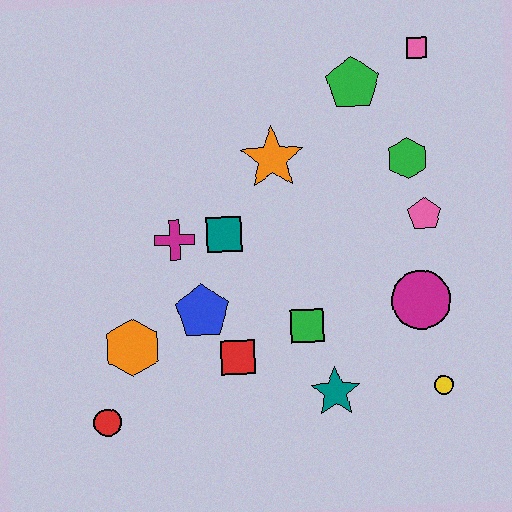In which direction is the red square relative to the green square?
The red square is to the left of the green square.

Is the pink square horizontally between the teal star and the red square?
No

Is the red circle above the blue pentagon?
No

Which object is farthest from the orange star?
The red circle is farthest from the orange star.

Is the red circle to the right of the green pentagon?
No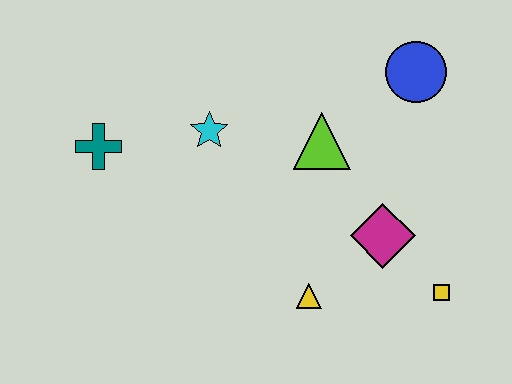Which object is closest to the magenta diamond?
The yellow square is closest to the magenta diamond.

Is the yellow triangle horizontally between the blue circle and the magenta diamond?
No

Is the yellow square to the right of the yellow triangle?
Yes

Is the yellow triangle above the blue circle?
No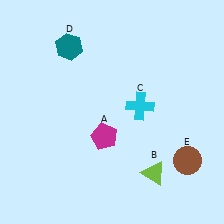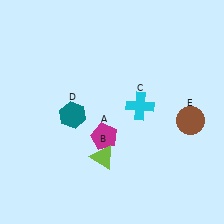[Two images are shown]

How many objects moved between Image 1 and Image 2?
3 objects moved between the two images.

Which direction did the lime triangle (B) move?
The lime triangle (B) moved left.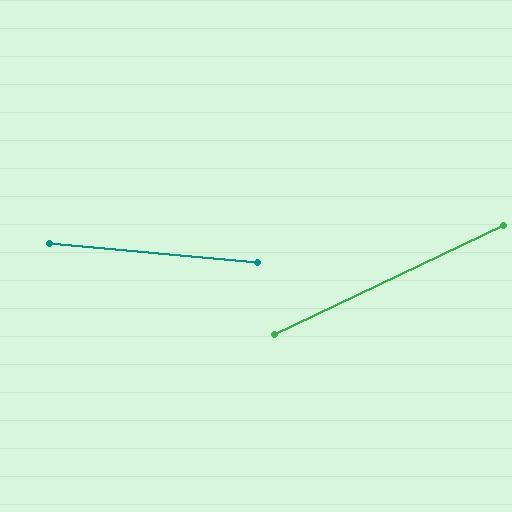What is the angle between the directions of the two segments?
Approximately 30 degrees.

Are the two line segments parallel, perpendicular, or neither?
Neither parallel nor perpendicular — they differ by about 30°.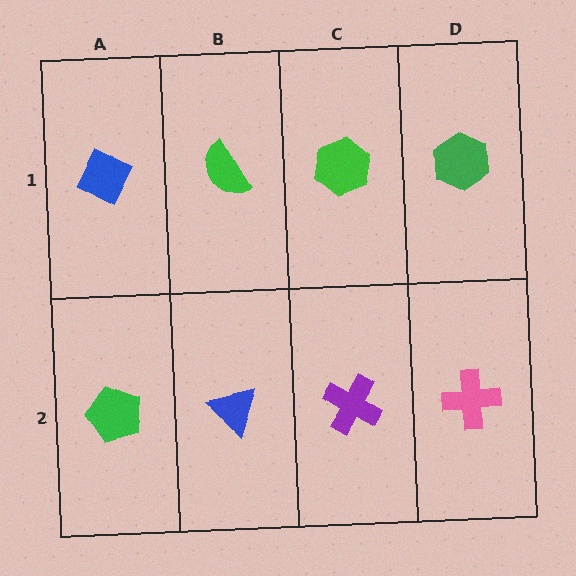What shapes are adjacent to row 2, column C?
A green hexagon (row 1, column C), a blue triangle (row 2, column B), a pink cross (row 2, column D).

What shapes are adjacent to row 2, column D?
A green hexagon (row 1, column D), a purple cross (row 2, column C).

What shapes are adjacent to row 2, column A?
A blue diamond (row 1, column A), a blue triangle (row 2, column B).